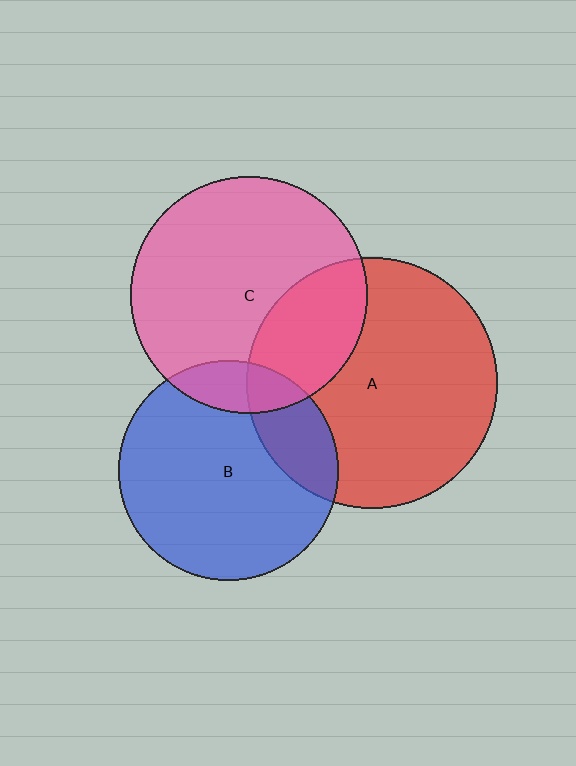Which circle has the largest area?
Circle A (red).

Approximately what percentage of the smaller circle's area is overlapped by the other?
Approximately 20%.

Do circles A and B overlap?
Yes.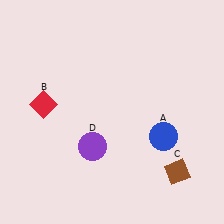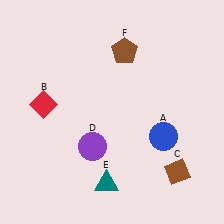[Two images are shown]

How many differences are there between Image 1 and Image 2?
There are 2 differences between the two images.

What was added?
A teal triangle (E), a brown pentagon (F) were added in Image 2.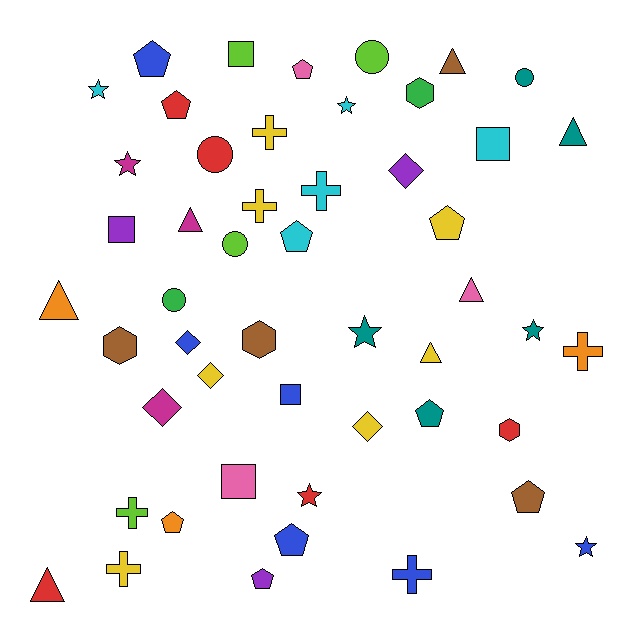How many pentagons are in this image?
There are 10 pentagons.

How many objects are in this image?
There are 50 objects.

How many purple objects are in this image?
There are 3 purple objects.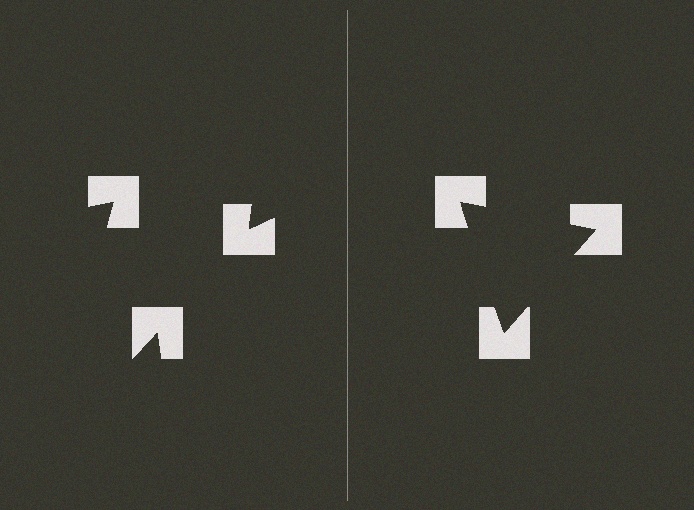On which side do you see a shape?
An illusory triangle appears on the right side. On the left side the wedge cuts are rotated, so no coherent shape forms.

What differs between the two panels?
The notched squares are positioned identically on both sides; only the wedge orientations differ. On the right they align to a triangle; on the left they are misaligned.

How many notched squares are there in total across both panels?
6 — 3 on each side.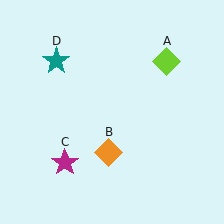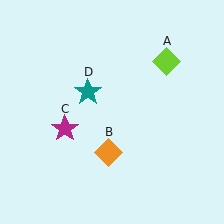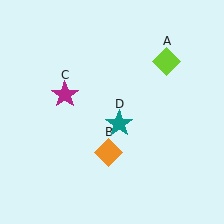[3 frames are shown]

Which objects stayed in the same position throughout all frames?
Lime diamond (object A) and orange diamond (object B) remained stationary.